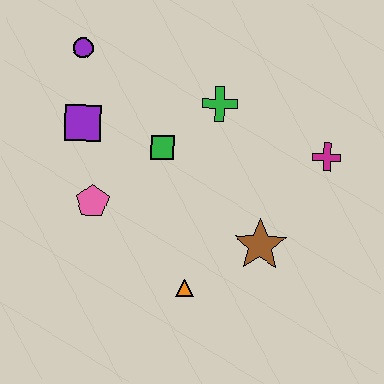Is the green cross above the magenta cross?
Yes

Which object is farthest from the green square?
The magenta cross is farthest from the green square.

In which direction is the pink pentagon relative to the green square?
The pink pentagon is to the left of the green square.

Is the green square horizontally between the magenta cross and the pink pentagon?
Yes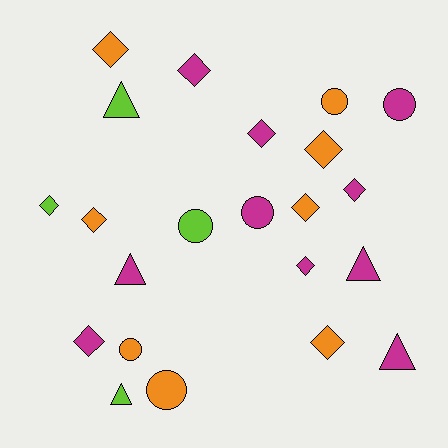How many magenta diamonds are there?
There are 5 magenta diamonds.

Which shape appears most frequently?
Diamond, with 11 objects.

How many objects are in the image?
There are 22 objects.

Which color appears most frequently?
Magenta, with 10 objects.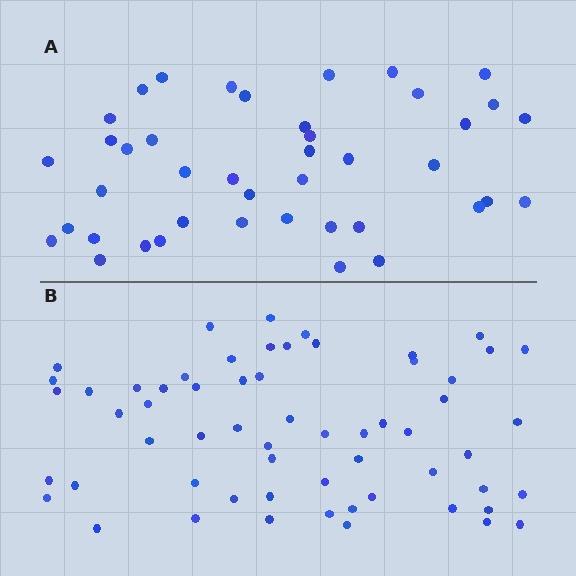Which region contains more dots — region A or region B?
Region B (the bottom region) has more dots.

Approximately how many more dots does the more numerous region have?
Region B has approximately 20 more dots than region A.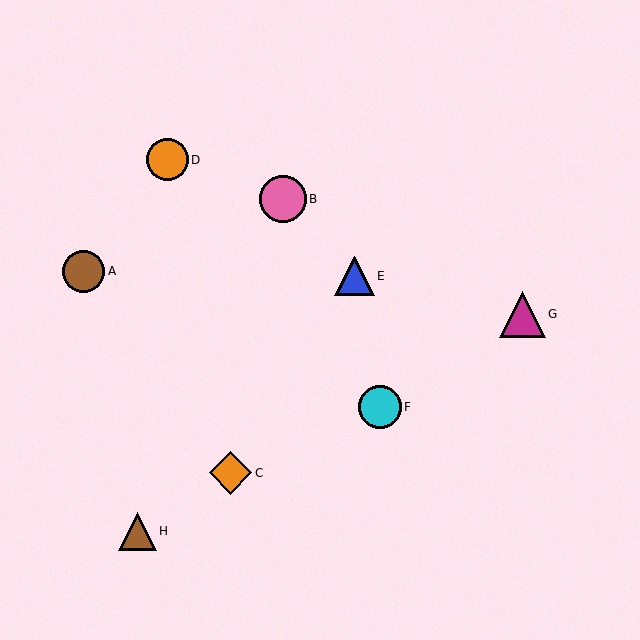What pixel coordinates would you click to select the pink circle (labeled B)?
Click at (283, 199) to select the pink circle B.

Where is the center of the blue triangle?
The center of the blue triangle is at (354, 276).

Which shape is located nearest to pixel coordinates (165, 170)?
The orange circle (labeled D) at (168, 160) is nearest to that location.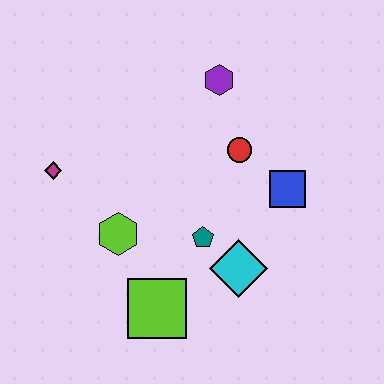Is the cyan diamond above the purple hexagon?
No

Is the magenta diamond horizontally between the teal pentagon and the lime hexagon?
No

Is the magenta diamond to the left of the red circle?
Yes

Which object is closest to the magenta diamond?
The lime hexagon is closest to the magenta diamond.